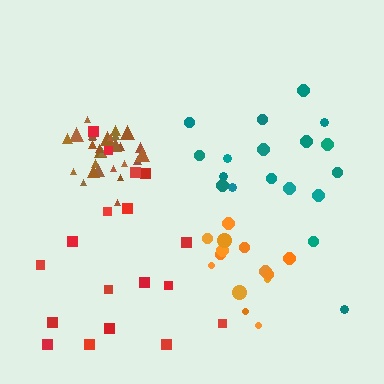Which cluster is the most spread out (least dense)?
Red.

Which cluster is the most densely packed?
Brown.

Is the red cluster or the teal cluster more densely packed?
Teal.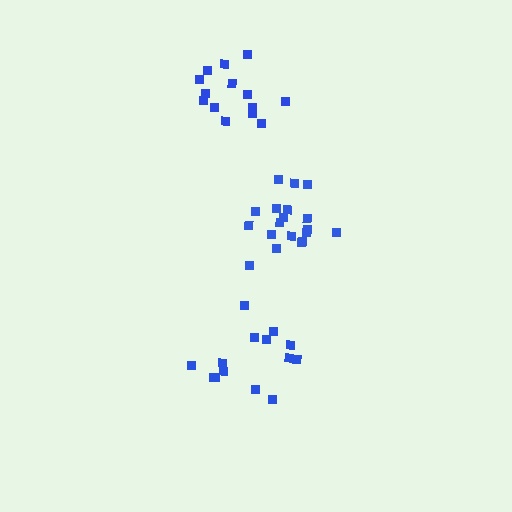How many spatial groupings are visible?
There are 3 spatial groupings.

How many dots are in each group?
Group 1: 14 dots, Group 2: 19 dots, Group 3: 14 dots (47 total).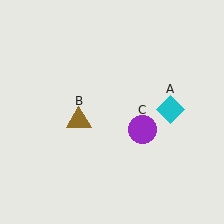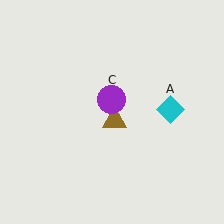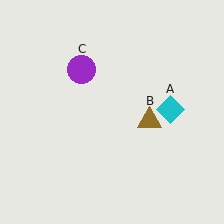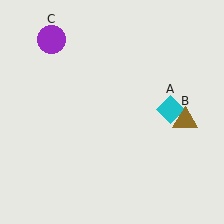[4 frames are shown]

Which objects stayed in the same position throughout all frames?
Cyan diamond (object A) remained stationary.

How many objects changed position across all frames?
2 objects changed position: brown triangle (object B), purple circle (object C).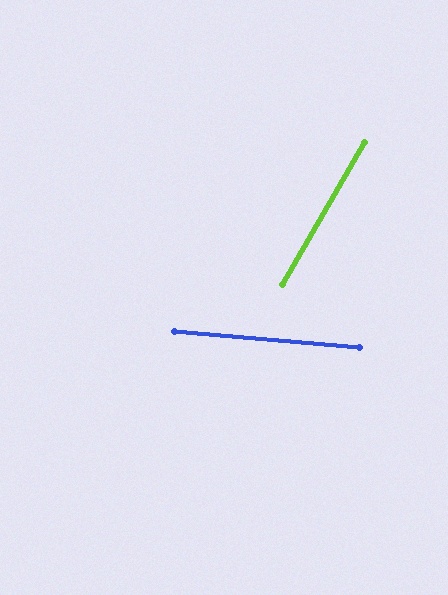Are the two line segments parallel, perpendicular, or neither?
Neither parallel nor perpendicular — they differ by about 65°.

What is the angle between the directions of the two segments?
Approximately 65 degrees.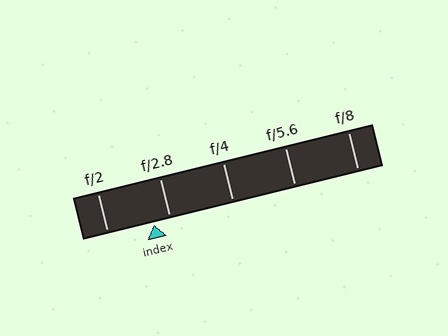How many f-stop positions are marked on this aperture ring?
There are 5 f-stop positions marked.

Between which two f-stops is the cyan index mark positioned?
The index mark is between f/2 and f/2.8.